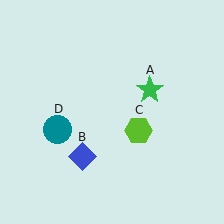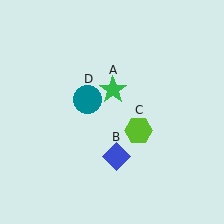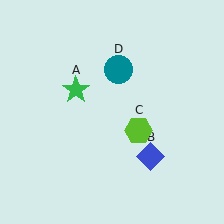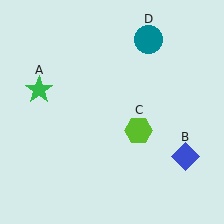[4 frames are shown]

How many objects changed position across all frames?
3 objects changed position: green star (object A), blue diamond (object B), teal circle (object D).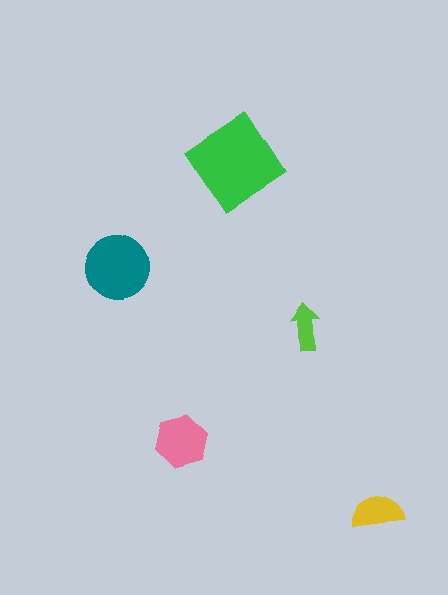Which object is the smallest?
The lime arrow.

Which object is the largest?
The green diamond.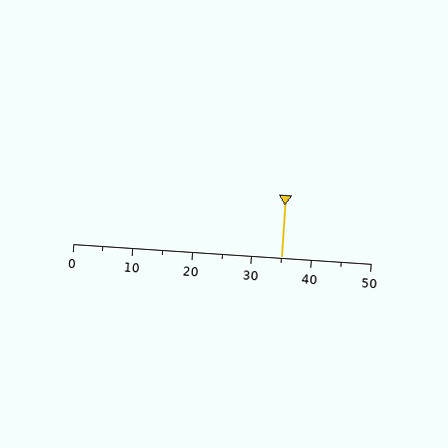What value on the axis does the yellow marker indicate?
The marker indicates approximately 35.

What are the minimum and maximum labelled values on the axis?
The axis runs from 0 to 50.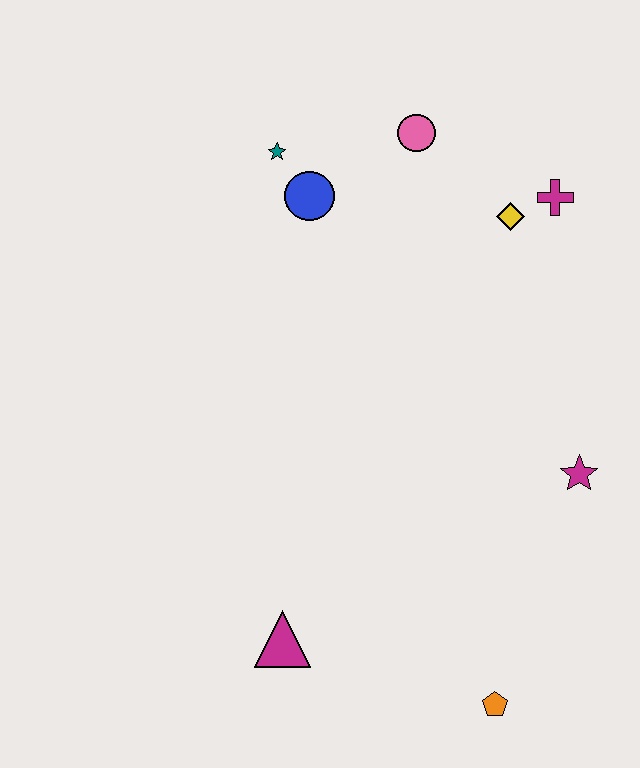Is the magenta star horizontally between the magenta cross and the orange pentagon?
No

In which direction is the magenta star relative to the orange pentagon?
The magenta star is above the orange pentagon.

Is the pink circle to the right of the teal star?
Yes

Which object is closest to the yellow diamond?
The magenta cross is closest to the yellow diamond.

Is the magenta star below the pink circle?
Yes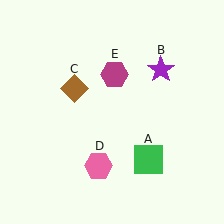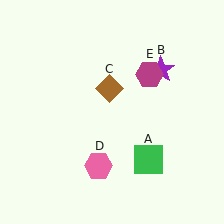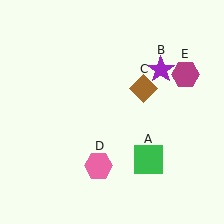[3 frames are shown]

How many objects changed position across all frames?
2 objects changed position: brown diamond (object C), magenta hexagon (object E).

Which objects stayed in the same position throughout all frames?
Green square (object A) and purple star (object B) and pink hexagon (object D) remained stationary.